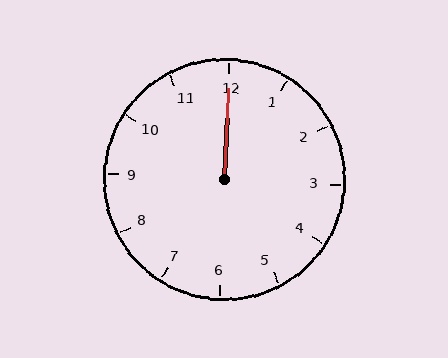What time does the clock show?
12:00.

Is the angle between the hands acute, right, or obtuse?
It is acute.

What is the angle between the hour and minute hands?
Approximately 0 degrees.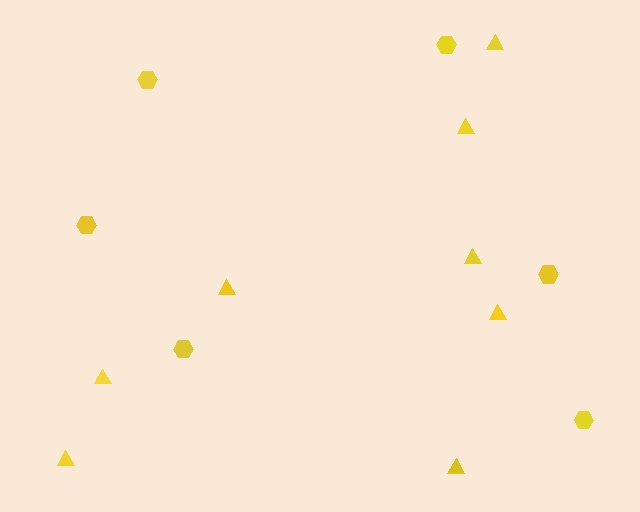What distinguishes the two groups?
There are 2 groups: one group of hexagons (6) and one group of triangles (8).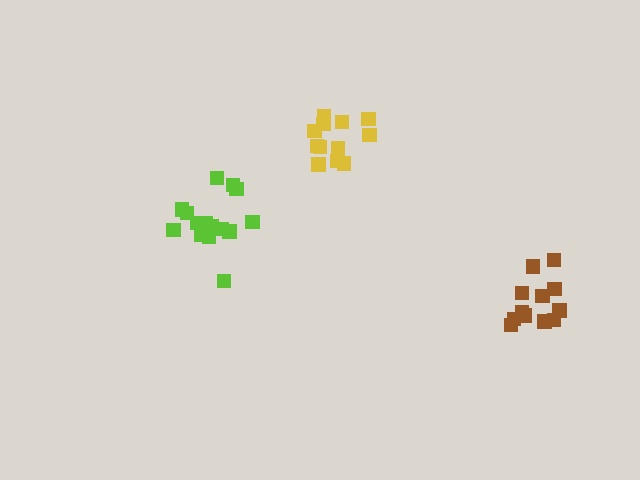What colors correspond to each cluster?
The clusters are colored: lime, yellow, brown.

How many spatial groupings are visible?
There are 3 spatial groupings.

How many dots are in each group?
Group 1: 15 dots, Group 2: 12 dots, Group 3: 12 dots (39 total).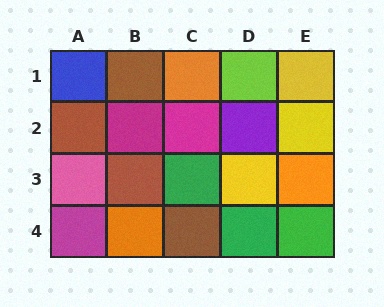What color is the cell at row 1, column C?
Orange.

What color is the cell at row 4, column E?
Green.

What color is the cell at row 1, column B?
Brown.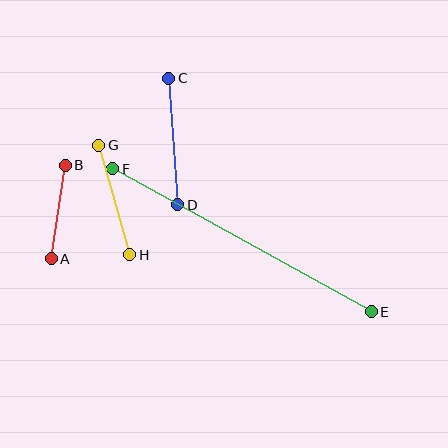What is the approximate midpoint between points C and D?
The midpoint is at approximately (173, 142) pixels.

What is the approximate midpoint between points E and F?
The midpoint is at approximately (242, 240) pixels.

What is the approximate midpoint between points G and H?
The midpoint is at approximately (114, 200) pixels.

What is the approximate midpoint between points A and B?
The midpoint is at approximately (58, 212) pixels.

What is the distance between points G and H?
The distance is approximately 114 pixels.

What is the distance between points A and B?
The distance is approximately 94 pixels.